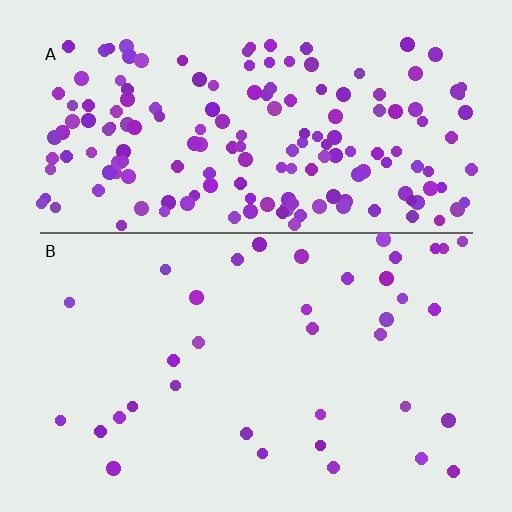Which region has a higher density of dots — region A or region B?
A (the top).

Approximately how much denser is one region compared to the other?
Approximately 4.7× — region A over region B.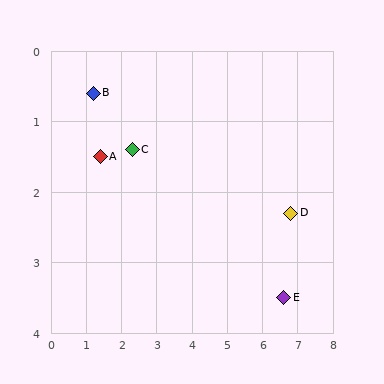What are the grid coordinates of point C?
Point C is at approximately (2.3, 1.4).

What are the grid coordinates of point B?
Point B is at approximately (1.2, 0.6).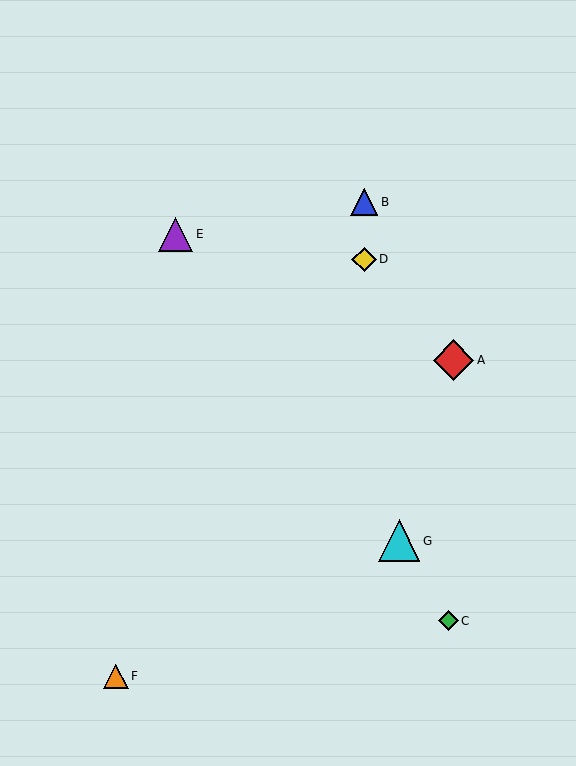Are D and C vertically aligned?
No, D is at x≈364 and C is at x≈448.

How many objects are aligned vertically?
2 objects (B, D) are aligned vertically.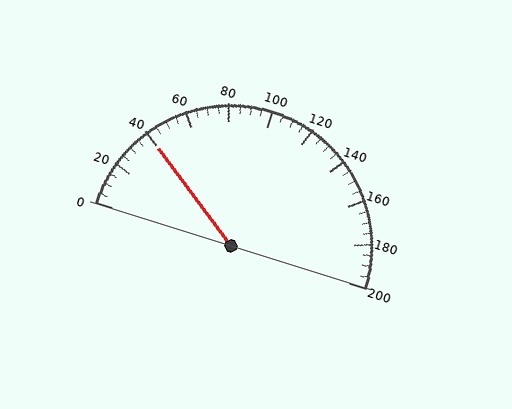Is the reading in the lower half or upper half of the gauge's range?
The reading is in the lower half of the range (0 to 200).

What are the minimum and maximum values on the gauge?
The gauge ranges from 0 to 200.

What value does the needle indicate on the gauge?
The needle indicates approximately 40.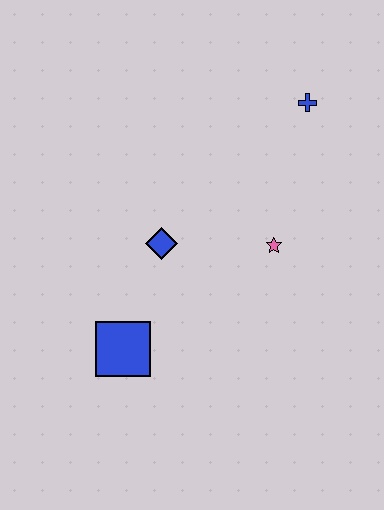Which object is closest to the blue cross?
The pink star is closest to the blue cross.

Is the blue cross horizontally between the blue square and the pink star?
No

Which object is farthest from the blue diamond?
The blue cross is farthest from the blue diamond.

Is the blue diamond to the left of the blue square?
No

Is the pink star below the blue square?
No